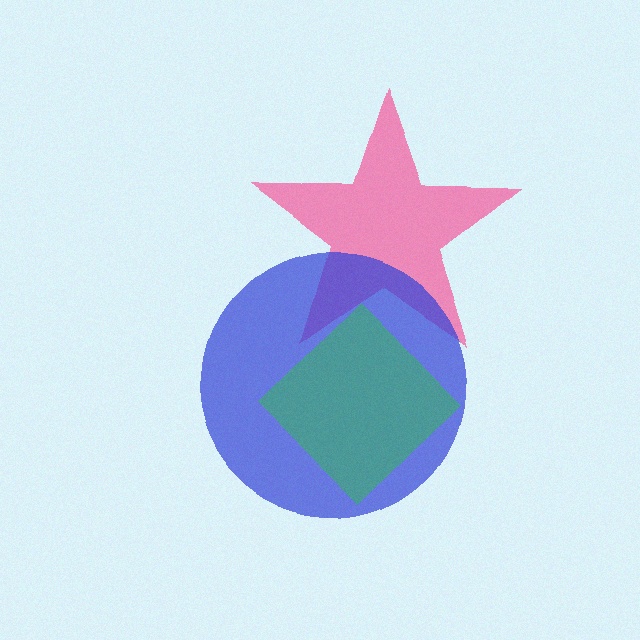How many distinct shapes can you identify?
There are 3 distinct shapes: a pink star, a blue circle, a green diamond.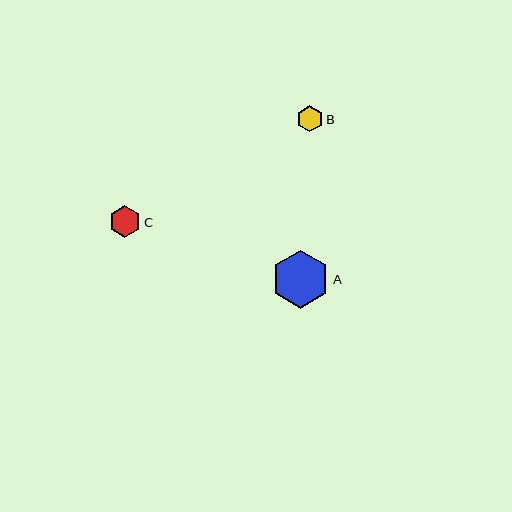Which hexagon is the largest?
Hexagon A is the largest with a size of approximately 58 pixels.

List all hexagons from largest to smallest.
From largest to smallest: A, C, B.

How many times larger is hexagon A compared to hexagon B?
Hexagon A is approximately 2.2 times the size of hexagon B.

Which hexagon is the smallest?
Hexagon B is the smallest with a size of approximately 26 pixels.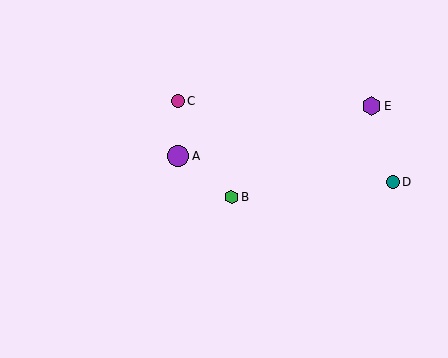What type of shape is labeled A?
Shape A is a purple circle.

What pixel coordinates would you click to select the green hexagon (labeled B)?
Click at (232, 197) to select the green hexagon B.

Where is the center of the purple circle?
The center of the purple circle is at (178, 156).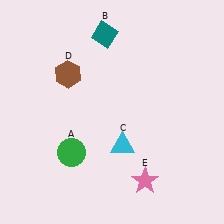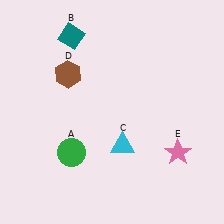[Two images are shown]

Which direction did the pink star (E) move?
The pink star (E) moved right.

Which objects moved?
The objects that moved are: the teal diamond (B), the pink star (E).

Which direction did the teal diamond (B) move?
The teal diamond (B) moved left.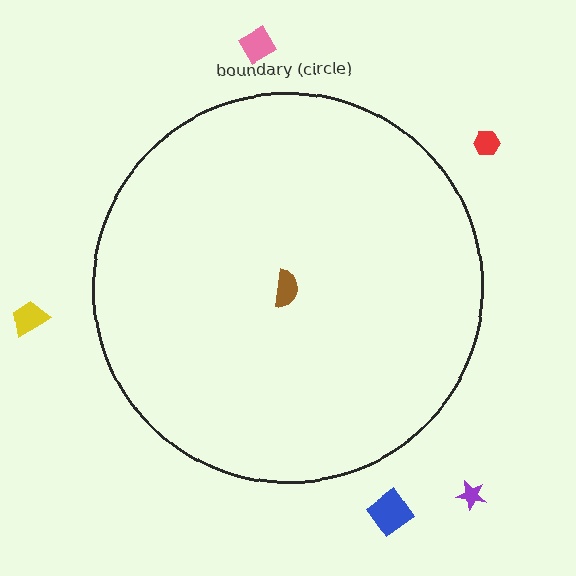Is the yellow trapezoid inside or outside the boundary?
Outside.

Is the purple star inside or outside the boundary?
Outside.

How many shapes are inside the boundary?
1 inside, 5 outside.